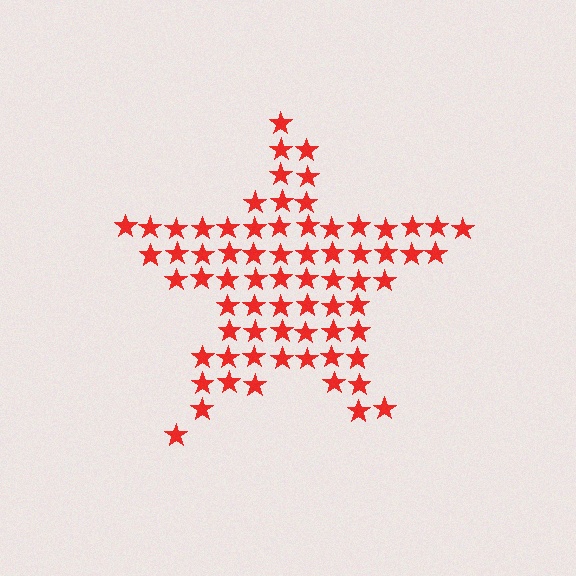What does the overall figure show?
The overall figure shows a star.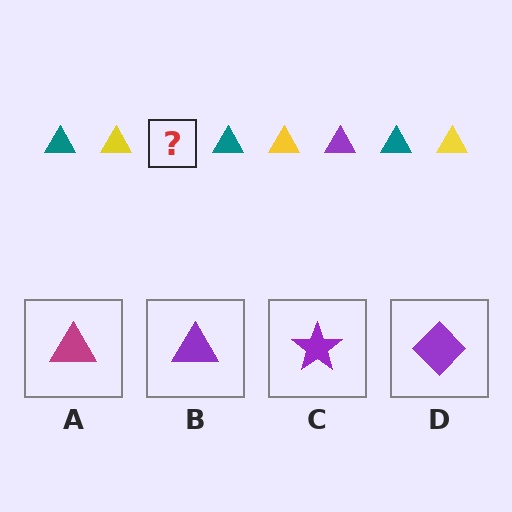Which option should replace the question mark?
Option B.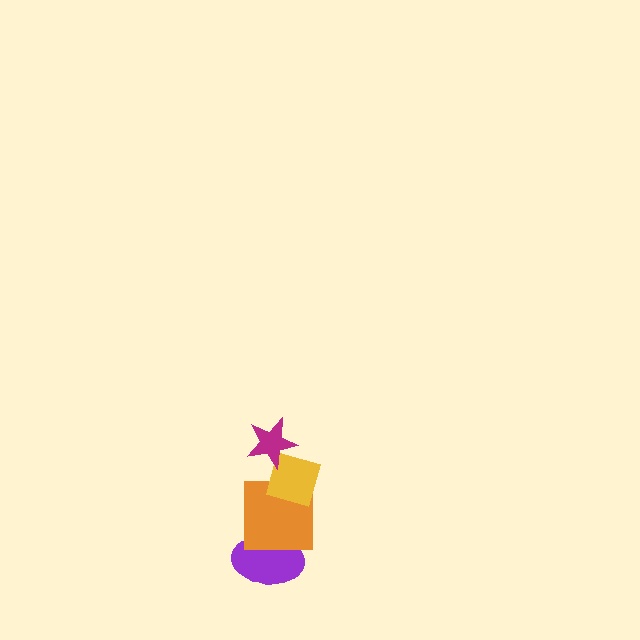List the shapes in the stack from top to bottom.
From top to bottom: the magenta star, the yellow diamond, the orange square, the purple ellipse.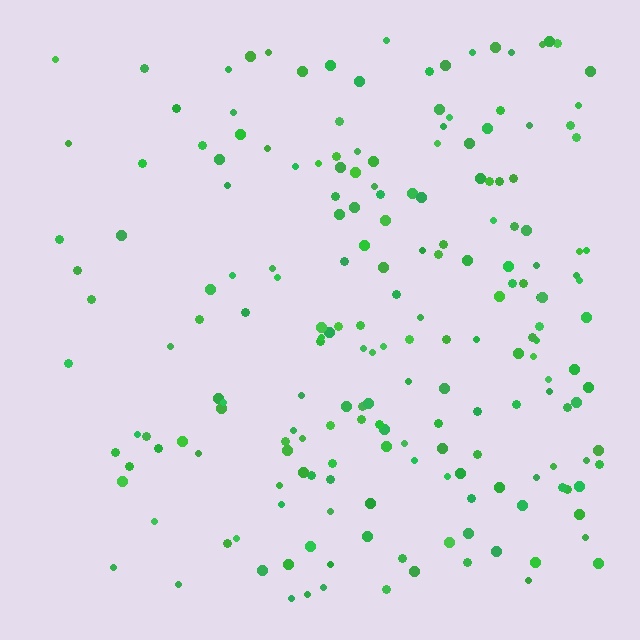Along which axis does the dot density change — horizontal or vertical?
Horizontal.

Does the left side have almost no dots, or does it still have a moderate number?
Still a moderate number, just noticeably fewer than the right.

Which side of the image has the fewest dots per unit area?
The left.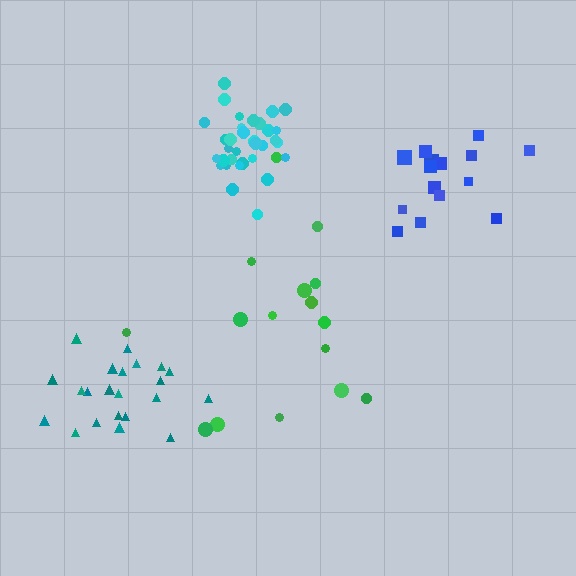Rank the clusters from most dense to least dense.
cyan, teal, blue, green.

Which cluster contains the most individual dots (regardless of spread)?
Cyan (33).